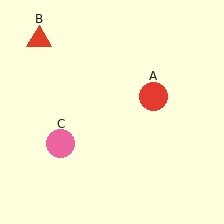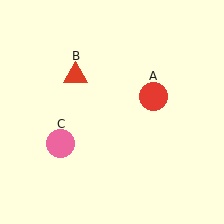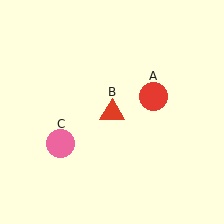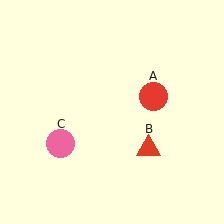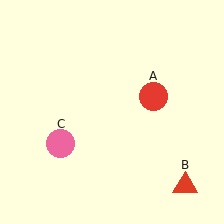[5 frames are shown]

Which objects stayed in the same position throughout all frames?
Red circle (object A) and pink circle (object C) remained stationary.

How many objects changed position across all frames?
1 object changed position: red triangle (object B).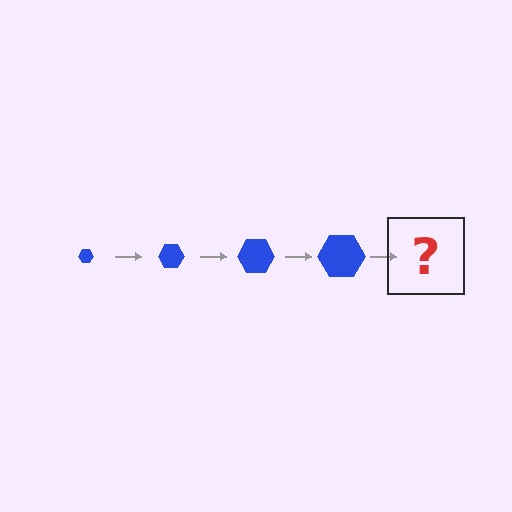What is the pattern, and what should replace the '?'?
The pattern is that the hexagon gets progressively larger each step. The '?' should be a blue hexagon, larger than the previous one.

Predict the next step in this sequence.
The next step is a blue hexagon, larger than the previous one.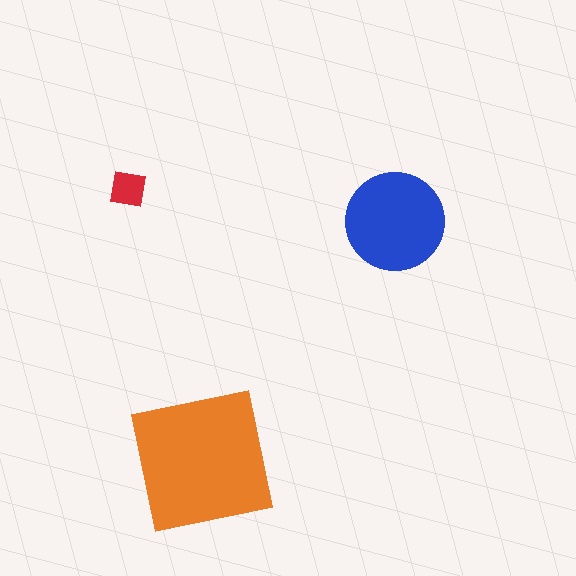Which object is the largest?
The orange square.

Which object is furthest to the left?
The red square is leftmost.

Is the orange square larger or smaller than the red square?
Larger.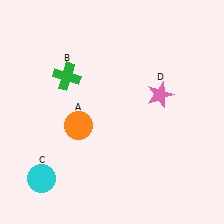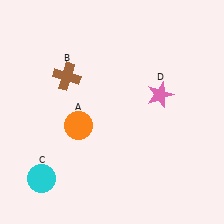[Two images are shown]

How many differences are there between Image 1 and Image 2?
There is 1 difference between the two images.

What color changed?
The cross (B) changed from green in Image 1 to brown in Image 2.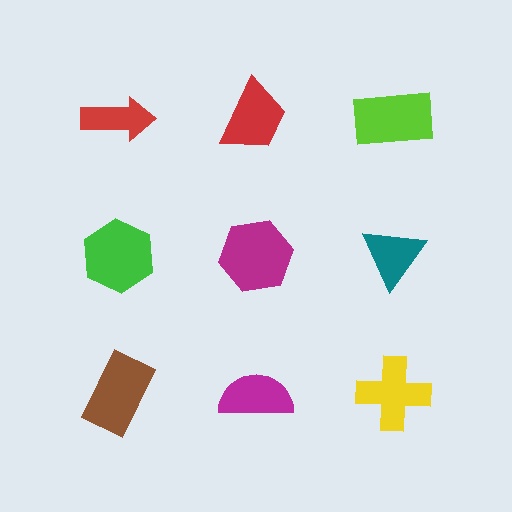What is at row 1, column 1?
A red arrow.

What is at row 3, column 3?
A yellow cross.